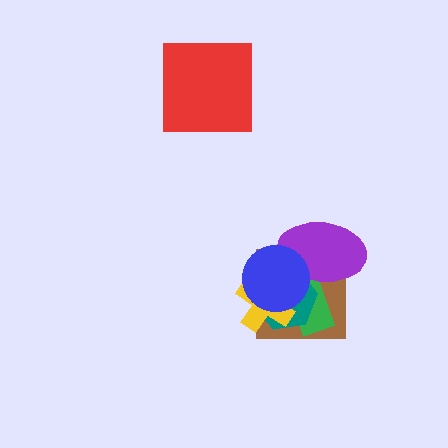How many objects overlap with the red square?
0 objects overlap with the red square.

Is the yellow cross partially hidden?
Yes, it is partially covered by another shape.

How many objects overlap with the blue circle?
5 objects overlap with the blue circle.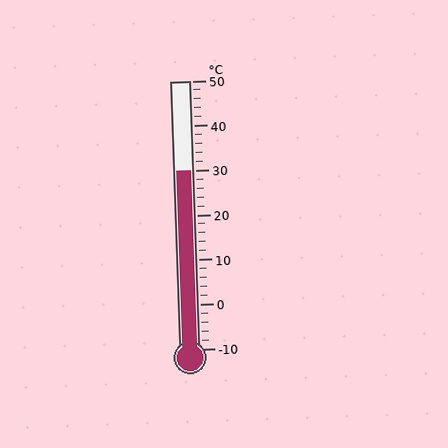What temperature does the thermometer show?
The thermometer shows approximately 30°C.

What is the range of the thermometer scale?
The thermometer scale ranges from -10°C to 50°C.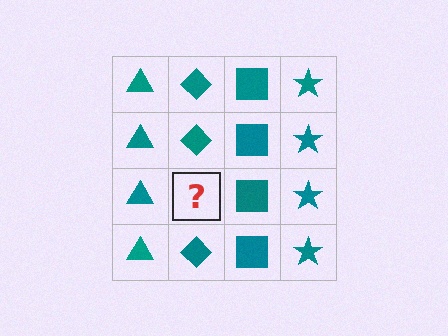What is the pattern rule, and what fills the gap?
The rule is that each column has a consistent shape. The gap should be filled with a teal diamond.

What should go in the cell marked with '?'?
The missing cell should contain a teal diamond.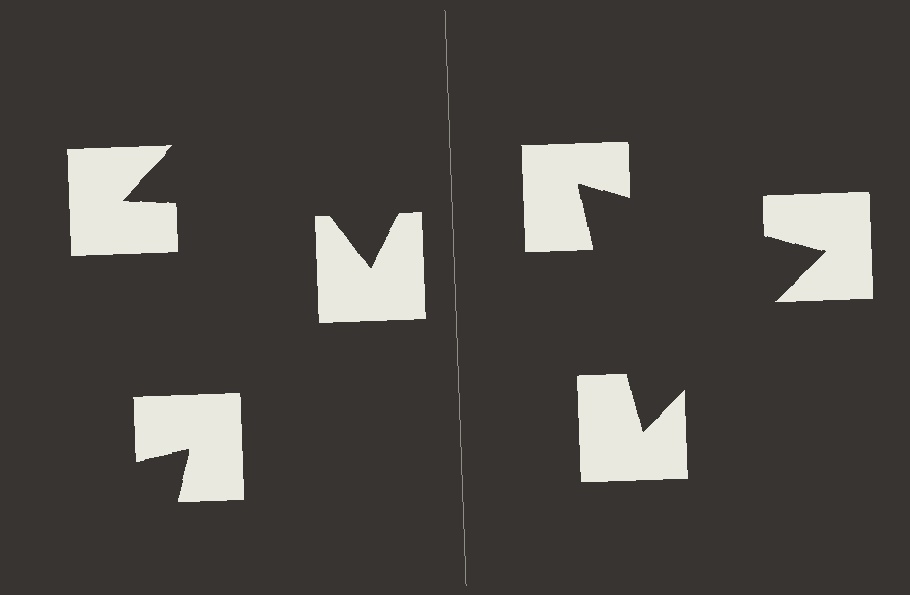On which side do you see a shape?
An illusory triangle appears on the right side. On the left side the wedge cuts are rotated, so no coherent shape forms.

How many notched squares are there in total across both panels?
6 — 3 on each side.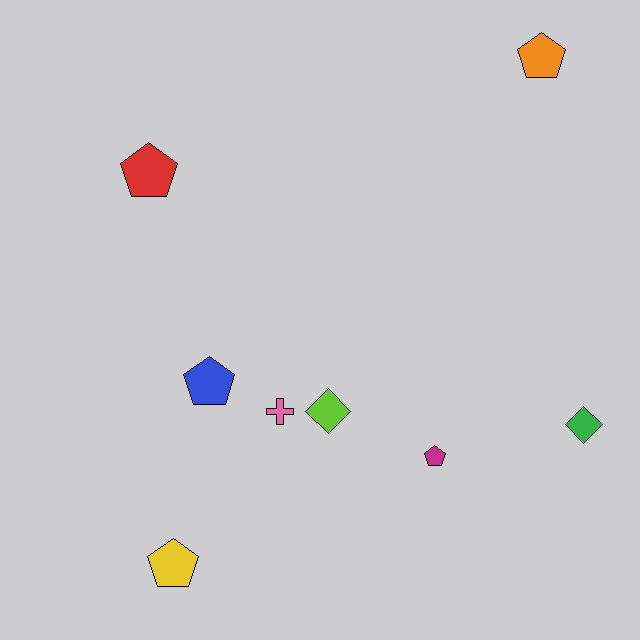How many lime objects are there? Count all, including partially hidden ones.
There is 1 lime object.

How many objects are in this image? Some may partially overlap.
There are 8 objects.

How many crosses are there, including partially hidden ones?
There is 1 cross.